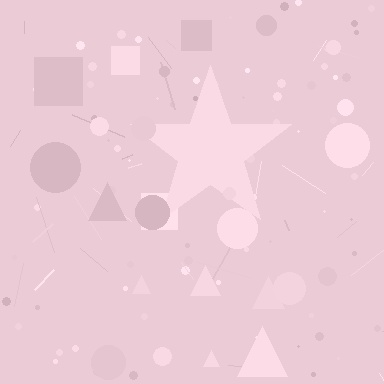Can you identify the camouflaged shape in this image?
The camouflaged shape is a star.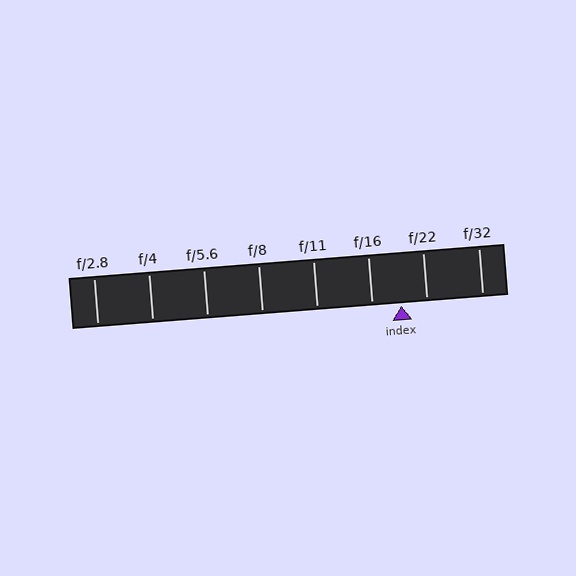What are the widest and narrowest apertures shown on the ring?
The widest aperture shown is f/2.8 and the narrowest is f/32.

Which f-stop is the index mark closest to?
The index mark is closest to f/22.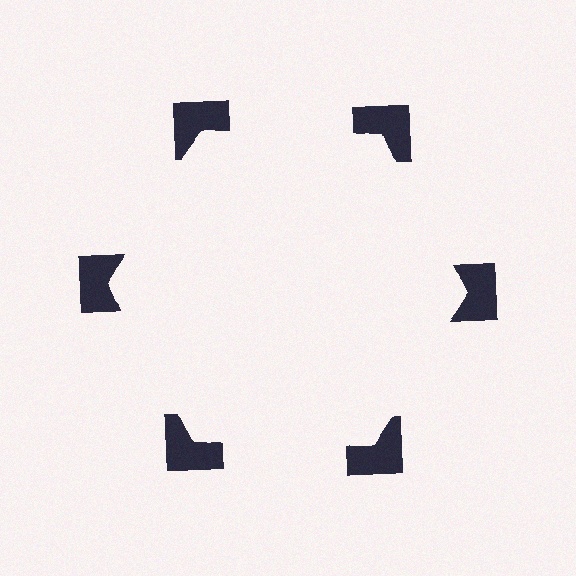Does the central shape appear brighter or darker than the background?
It typically appears slightly brighter than the background, even though no actual brightness change is drawn.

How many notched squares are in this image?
There are 6 — one at each vertex of the illusory hexagon.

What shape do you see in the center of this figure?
An illusory hexagon — its edges are inferred from the aligned wedge cuts in the notched squares, not physically drawn.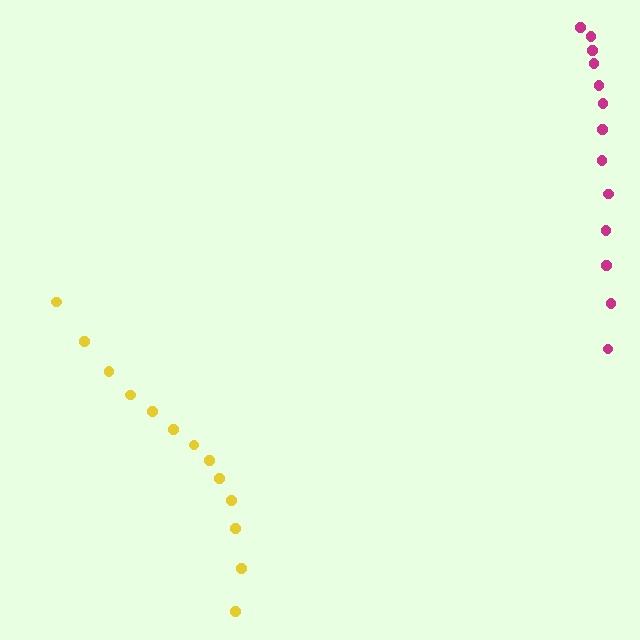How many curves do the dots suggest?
There are 2 distinct paths.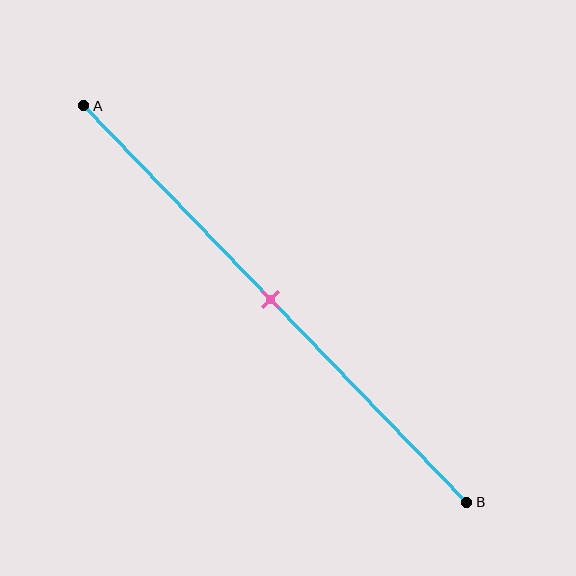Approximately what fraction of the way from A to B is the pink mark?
The pink mark is approximately 50% of the way from A to B.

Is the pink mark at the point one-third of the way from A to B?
No, the mark is at about 50% from A, not at the 33% one-third point.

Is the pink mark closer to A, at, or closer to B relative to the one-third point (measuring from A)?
The pink mark is closer to point B than the one-third point of segment AB.